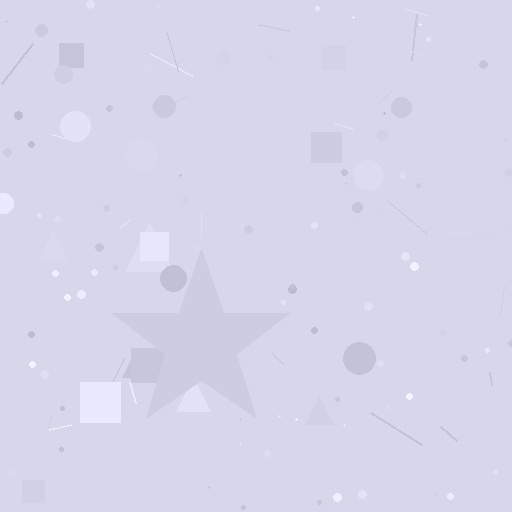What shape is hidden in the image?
A star is hidden in the image.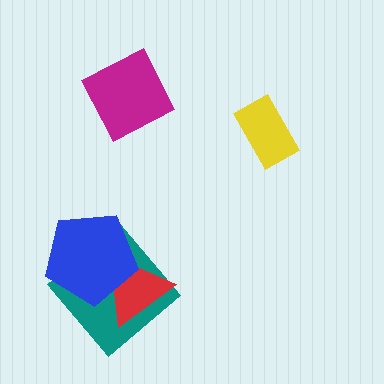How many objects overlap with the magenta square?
0 objects overlap with the magenta square.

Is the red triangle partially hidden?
Yes, it is partially covered by another shape.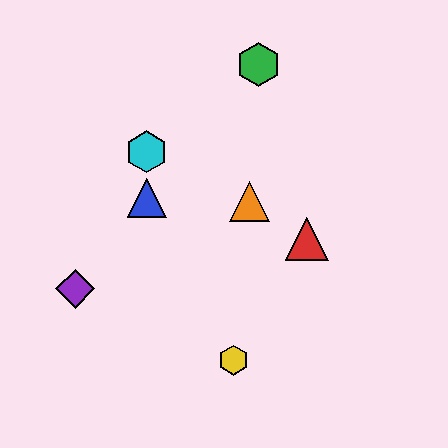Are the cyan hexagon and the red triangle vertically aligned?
No, the cyan hexagon is at x≈147 and the red triangle is at x≈307.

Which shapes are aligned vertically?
The blue triangle, the cyan hexagon are aligned vertically.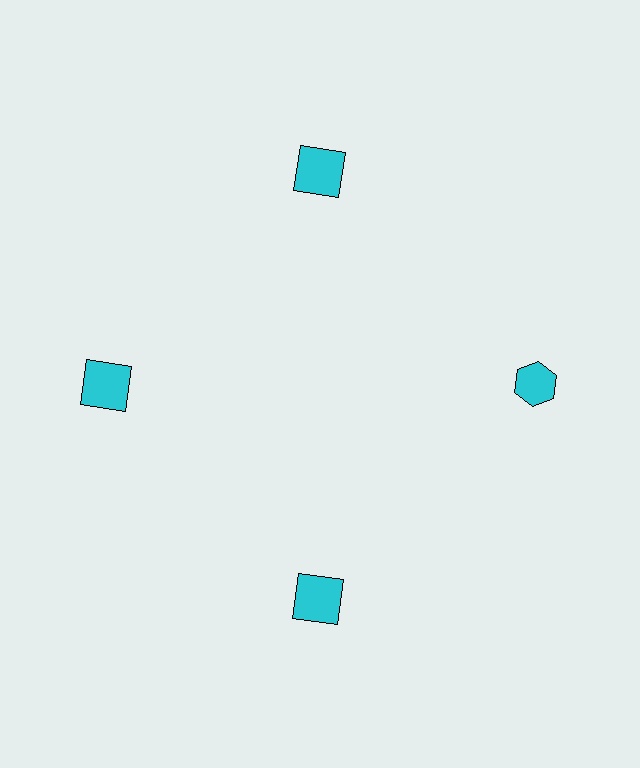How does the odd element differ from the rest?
It has a different shape: hexagon instead of square.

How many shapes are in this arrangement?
There are 4 shapes arranged in a ring pattern.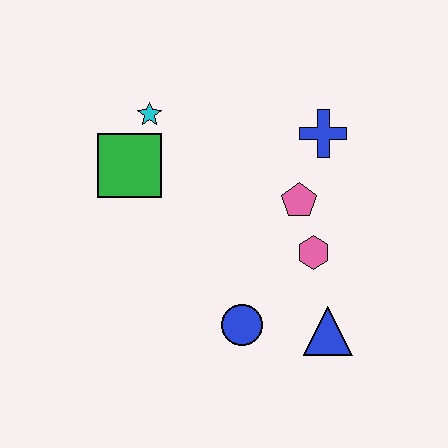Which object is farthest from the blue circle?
The cyan star is farthest from the blue circle.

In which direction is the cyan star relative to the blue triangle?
The cyan star is above the blue triangle.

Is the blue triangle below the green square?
Yes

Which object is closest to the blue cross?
The pink pentagon is closest to the blue cross.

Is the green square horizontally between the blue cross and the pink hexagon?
No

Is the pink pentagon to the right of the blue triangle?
No